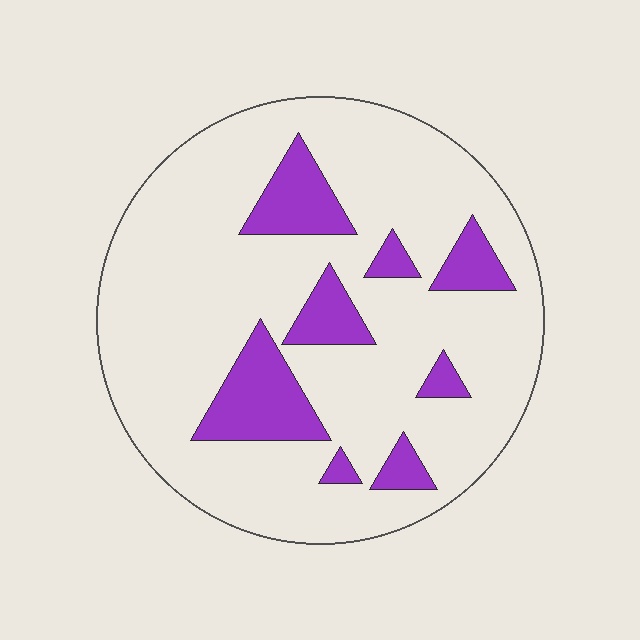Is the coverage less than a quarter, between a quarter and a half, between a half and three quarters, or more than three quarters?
Less than a quarter.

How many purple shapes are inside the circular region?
8.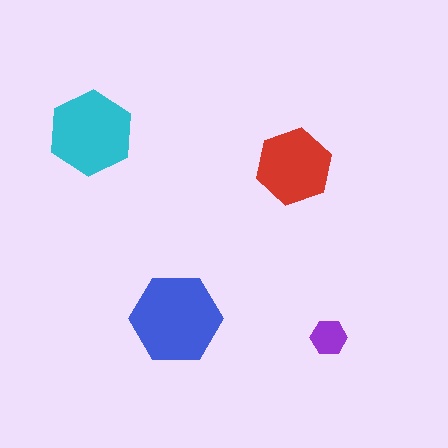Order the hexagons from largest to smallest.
the blue one, the cyan one, the red one, the purple one.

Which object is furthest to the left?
The cyan hexagon is leftmost.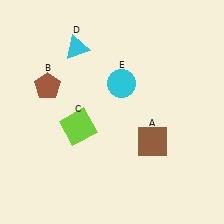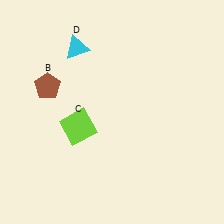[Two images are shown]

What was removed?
The brown square (A), the cyan circle (E) were removed in Image 2.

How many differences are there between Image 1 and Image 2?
There are 2 differences between the two images.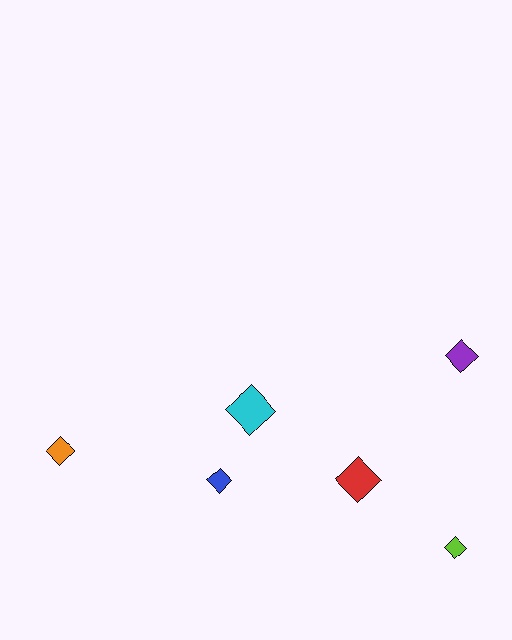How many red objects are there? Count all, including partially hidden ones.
There is 1 red object.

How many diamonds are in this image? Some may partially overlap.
There are 6 diamonds.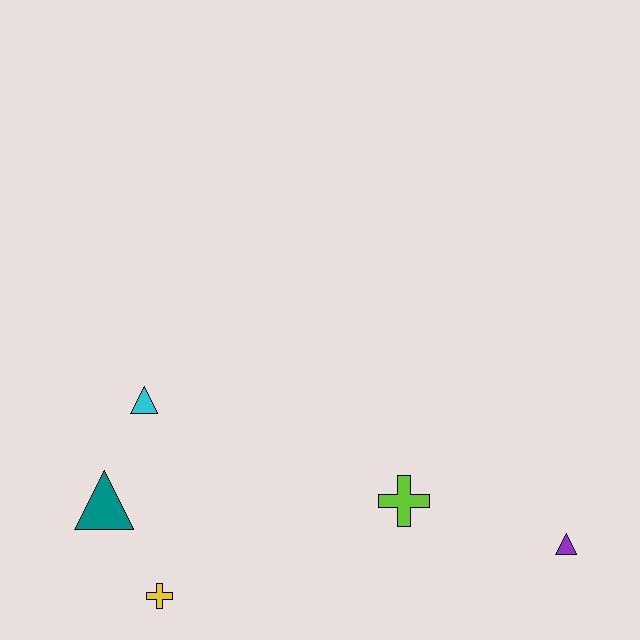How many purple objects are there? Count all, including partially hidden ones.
There is 1 purple object.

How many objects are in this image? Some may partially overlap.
There are 5 objects.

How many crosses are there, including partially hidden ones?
There are 2 crosses.